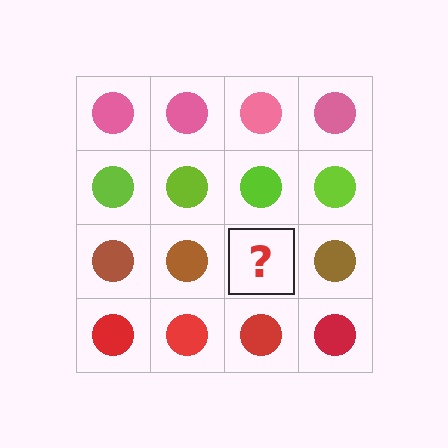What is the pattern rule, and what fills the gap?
The rule is that each row has a consistent color. The gap should be filled with a brown circle.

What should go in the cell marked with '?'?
The missing cell should contain a brown circle.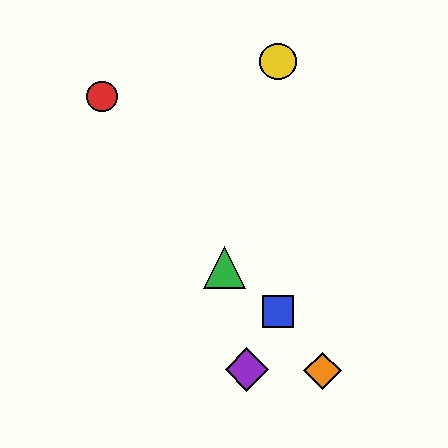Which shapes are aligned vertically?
The blue square, the yellow circle are aligned vertically.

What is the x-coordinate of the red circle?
The red circle is at x≈102.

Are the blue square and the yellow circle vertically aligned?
Yes, both are at x≈278.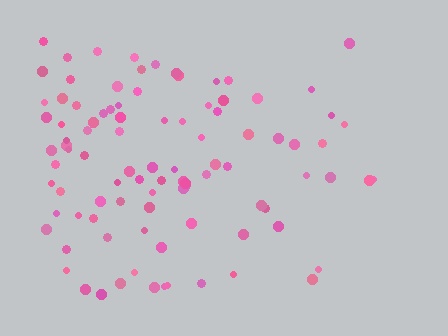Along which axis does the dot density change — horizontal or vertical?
Horizontal.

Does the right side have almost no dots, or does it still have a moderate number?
Still a moderate number, just noticeably fewer than the left.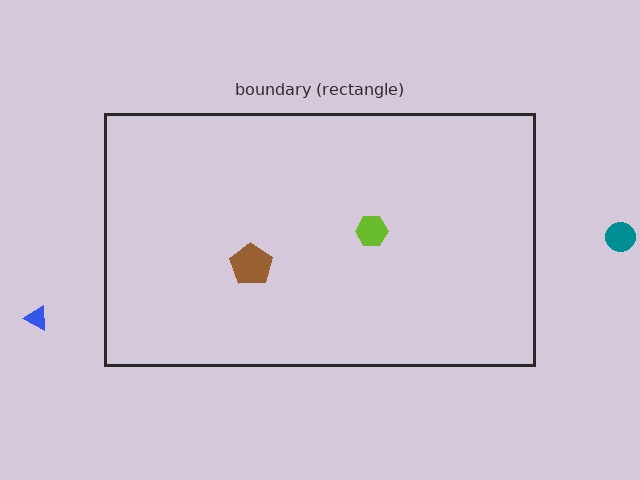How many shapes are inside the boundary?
2 inside, 2 outside.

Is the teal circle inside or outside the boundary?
Outside.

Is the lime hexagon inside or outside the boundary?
Inside.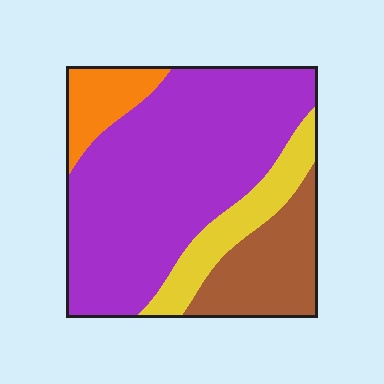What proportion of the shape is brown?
Brown takes up less than a quarter of the shape.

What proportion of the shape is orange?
Orange covers about 10% of the shape.